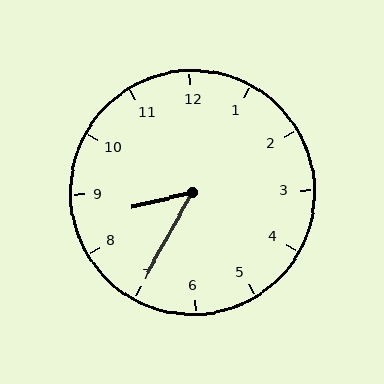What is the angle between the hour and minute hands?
Approximately 48 degrees.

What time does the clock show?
8:35.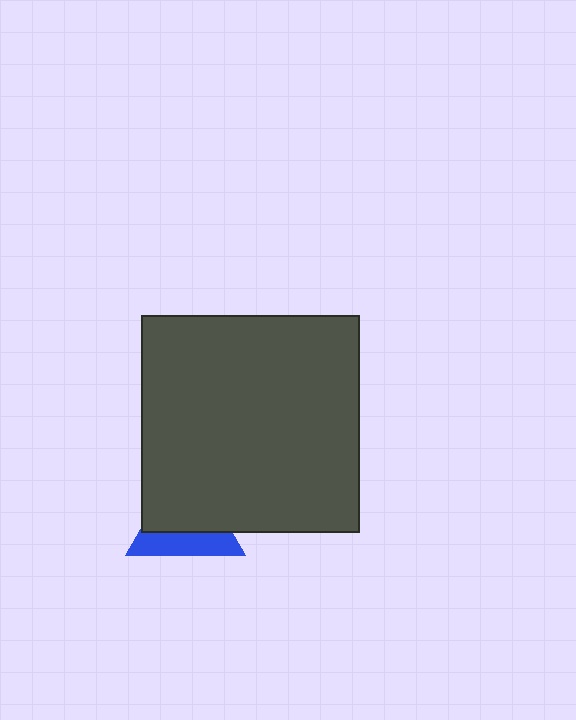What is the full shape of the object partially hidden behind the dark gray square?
The partially hidden object is a blue triangle.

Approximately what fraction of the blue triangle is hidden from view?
Roughly 62% of the blue triangle is hidden behind the dark gray square.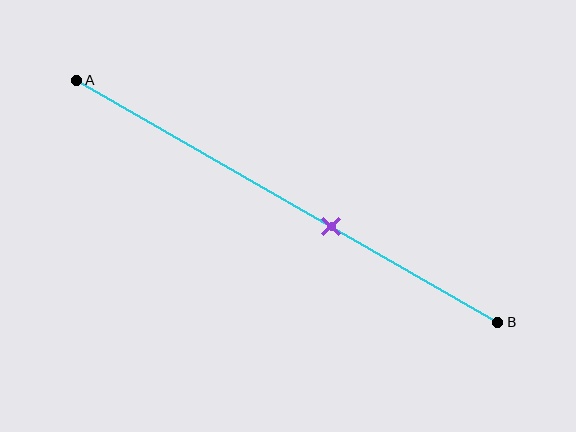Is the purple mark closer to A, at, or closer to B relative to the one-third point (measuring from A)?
The purple mark is closer to point B than the one-third point of segment AB.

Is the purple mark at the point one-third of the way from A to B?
No, the mark is at about 60% from A, not at the 33% one-third point.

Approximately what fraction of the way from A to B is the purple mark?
The purple mark is approximately 60% of the way from A to B.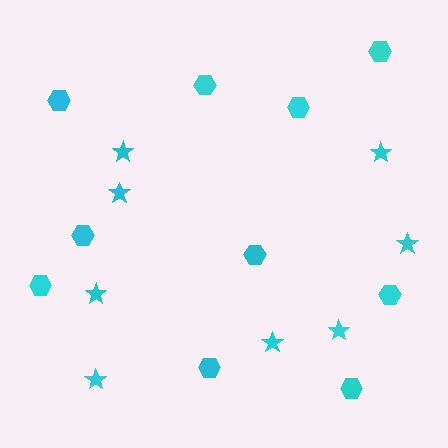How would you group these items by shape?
There are 2 groups: one group of stars (8) and one group of hexagons (10).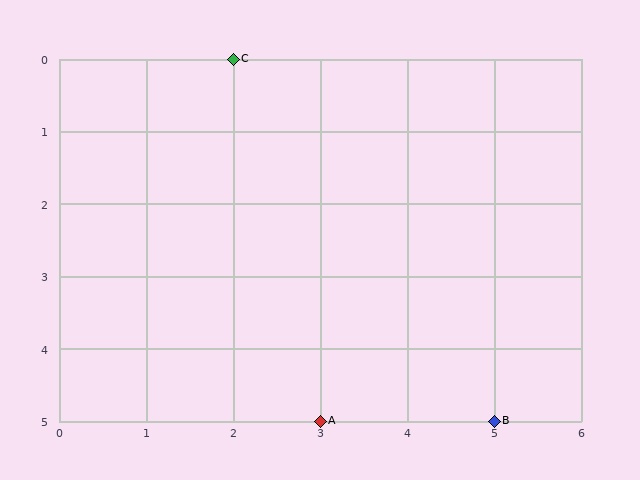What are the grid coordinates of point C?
Point C is at grid coordinates (2, 0).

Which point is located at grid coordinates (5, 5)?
Point B is at (5, 5).